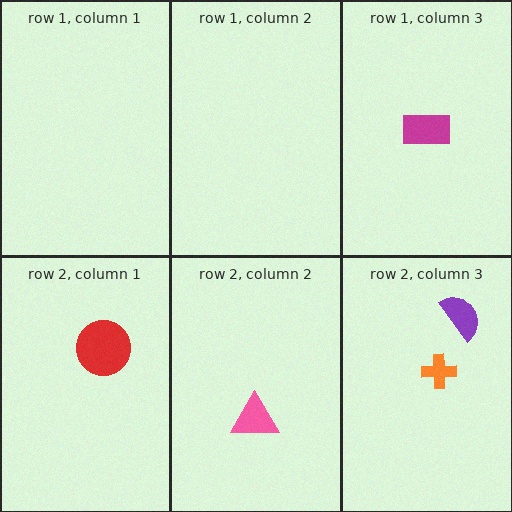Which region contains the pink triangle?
The row 2, column 2 region.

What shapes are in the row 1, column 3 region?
The magenta rectangle.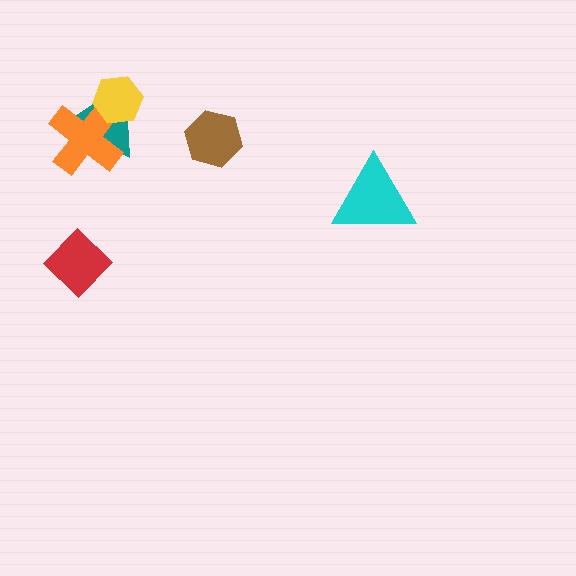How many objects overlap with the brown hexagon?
0 objects overlap with the brown hexagon.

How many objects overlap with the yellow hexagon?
2 objects overlap with the yellow hexagon.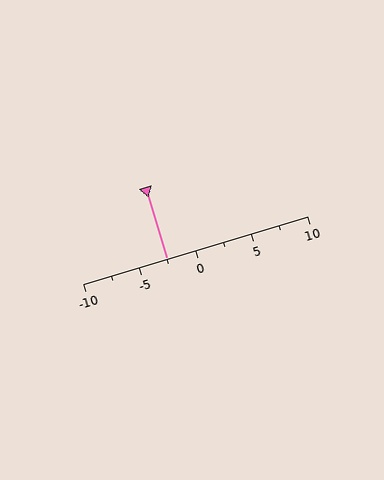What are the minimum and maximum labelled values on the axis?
The axis runs from -10 to 10.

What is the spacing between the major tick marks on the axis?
The major ticks are spaced 5 apart.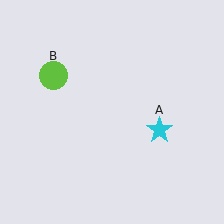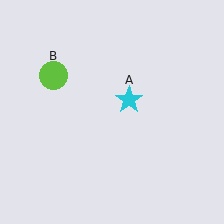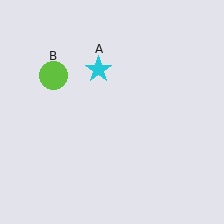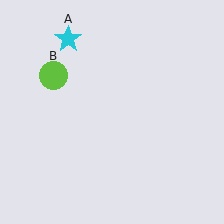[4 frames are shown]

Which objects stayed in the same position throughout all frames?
Lime circle (object B) remained stationary.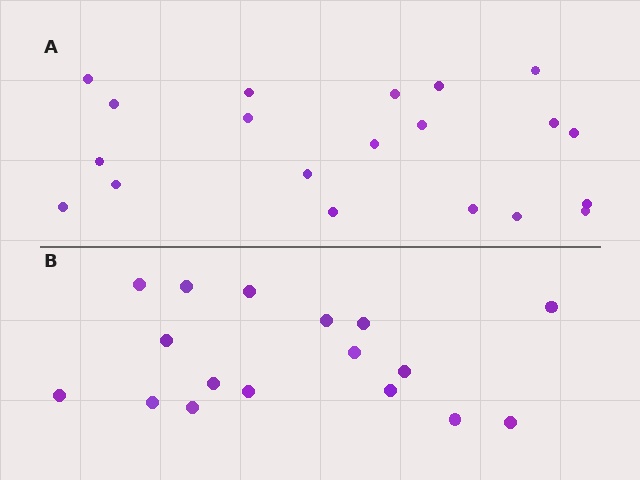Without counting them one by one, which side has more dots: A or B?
Region A (the top region) has more dots.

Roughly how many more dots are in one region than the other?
Region A has just a few more — roughly 2 or 3 more dots than region B.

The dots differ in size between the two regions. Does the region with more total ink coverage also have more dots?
No. Region B has more total ink coverage because its dots are larger, but region A actually contains more individual dots. Total area can be misleading — the number of items is what matters here.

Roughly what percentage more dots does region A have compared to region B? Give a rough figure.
About 20% more.